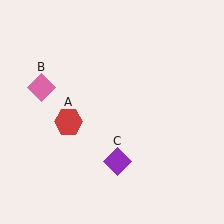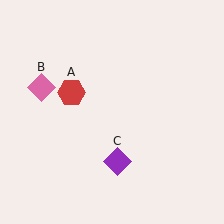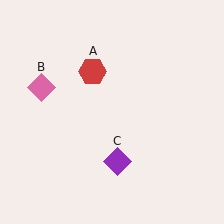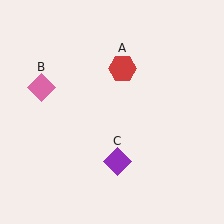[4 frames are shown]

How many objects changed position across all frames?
1 object changed position: red hexagon (object A).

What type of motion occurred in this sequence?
The red hexagon (object A) rotated clockwise around the center of the scene.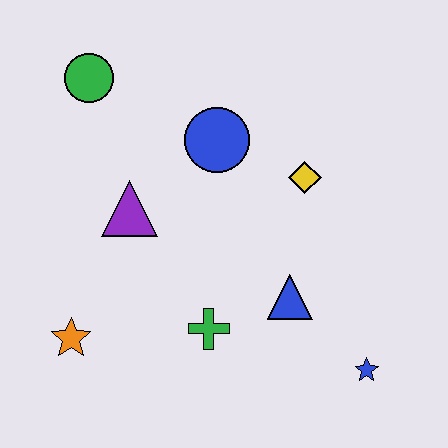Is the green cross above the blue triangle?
No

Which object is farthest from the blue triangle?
The green circle is farthest from the blue triangle.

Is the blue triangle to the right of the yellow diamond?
No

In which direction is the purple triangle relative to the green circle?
The purple triangle is below the green circle.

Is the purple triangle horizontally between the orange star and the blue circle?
Yes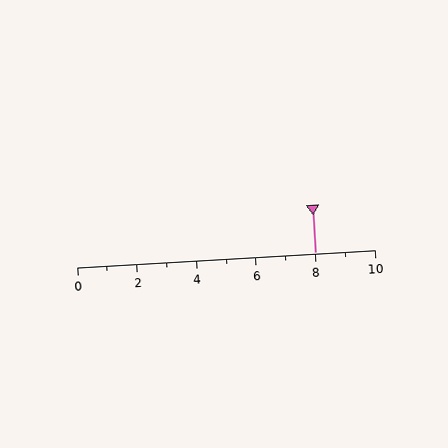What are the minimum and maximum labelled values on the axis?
The axis runs from 0 to 10.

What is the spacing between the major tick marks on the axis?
The major ticks are spaced 2 apart.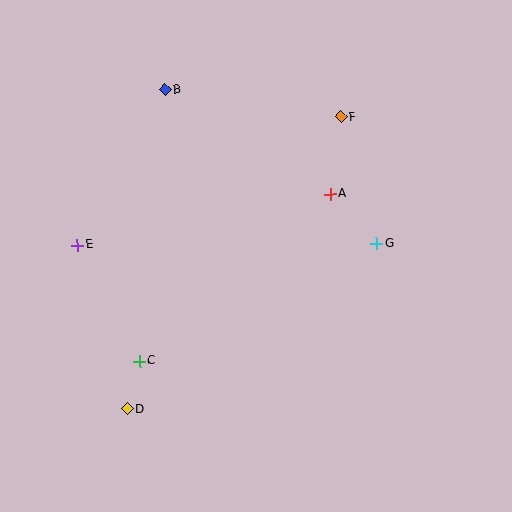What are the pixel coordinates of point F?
Point F is at (341, 117).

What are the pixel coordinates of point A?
Point A is at (330, 194).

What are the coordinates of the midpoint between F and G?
The midpoint between F and G is at (359, 180).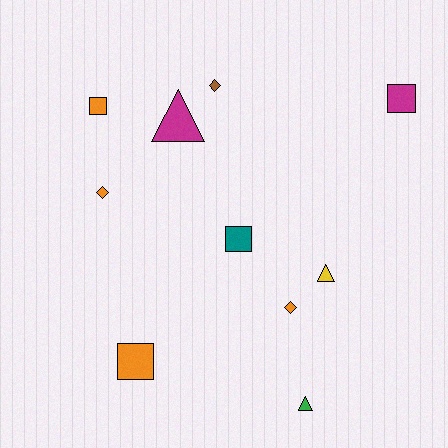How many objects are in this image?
There are 10 objects.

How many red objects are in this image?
There are no red objects.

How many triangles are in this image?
There are 3 triangles.